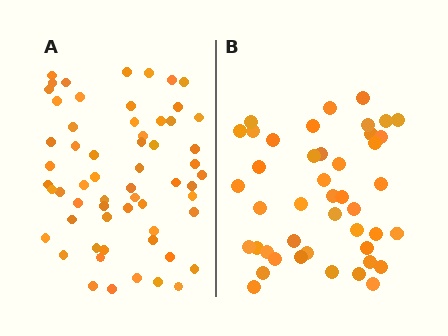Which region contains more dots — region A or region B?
Region A (the left region) has more dots.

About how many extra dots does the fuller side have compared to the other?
Region A has approximately 15 more dots than region B.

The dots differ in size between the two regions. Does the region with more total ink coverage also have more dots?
No. Region B has more total ink coverage because its dots are larger, but region A actually contains more individual dots. Total area can be misleading — the number of items is what matters here.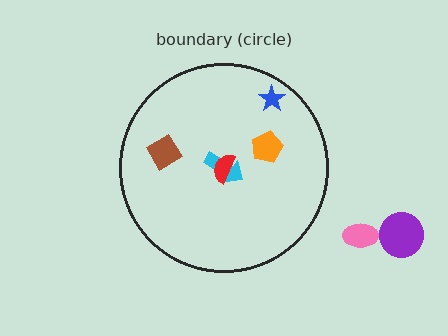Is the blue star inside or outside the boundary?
Inside.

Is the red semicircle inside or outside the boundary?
Inside.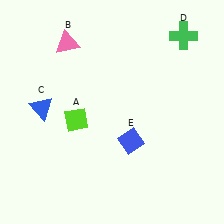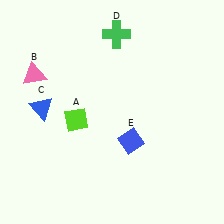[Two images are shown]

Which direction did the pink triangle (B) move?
The pink triangle (B) moved left.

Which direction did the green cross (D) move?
The green cross (D) moved left.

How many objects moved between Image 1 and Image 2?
2 objects moved between the two images.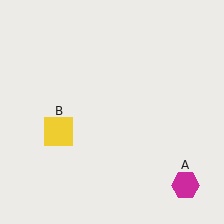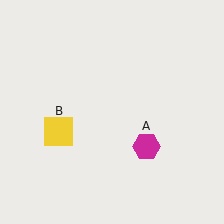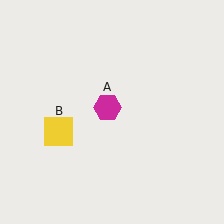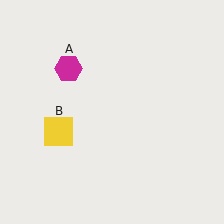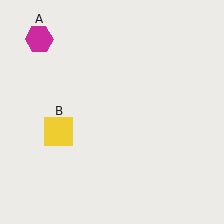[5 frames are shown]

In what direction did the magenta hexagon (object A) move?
The magenta hexagon (object A) moved up and to the left.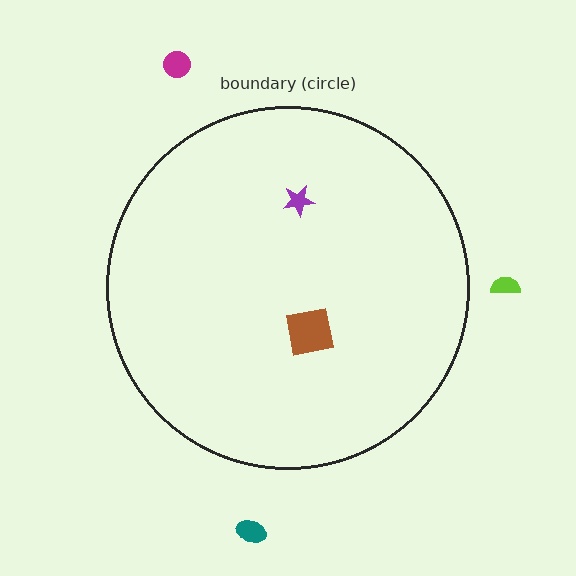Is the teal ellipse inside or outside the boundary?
Outside.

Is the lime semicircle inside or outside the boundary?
Outside.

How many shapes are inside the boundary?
2 inside, 3 outside.